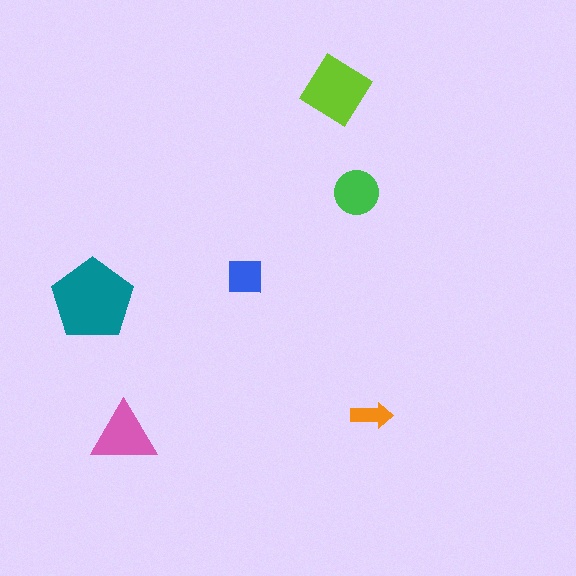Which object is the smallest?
The orange arrow.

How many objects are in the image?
There are 6 objects in the image.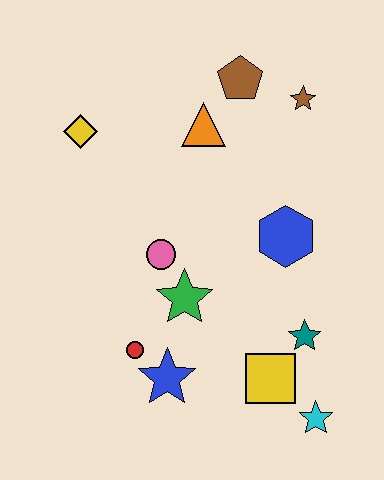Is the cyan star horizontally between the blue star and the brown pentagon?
No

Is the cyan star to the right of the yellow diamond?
Yes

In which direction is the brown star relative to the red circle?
The brown star is above the red circle.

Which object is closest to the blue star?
The red circle is closest to the blue star.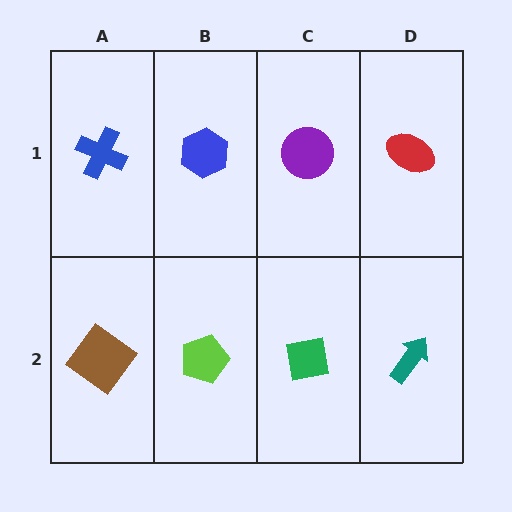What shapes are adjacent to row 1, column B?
A lime pentagon (row 2, column B), a blue cross (row 1, column A), a purple circle (row 1, column C).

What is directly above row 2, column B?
A blue hexagon.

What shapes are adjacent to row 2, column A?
A blue cross (row 1, column A), a lime pentagon (row 2, column B).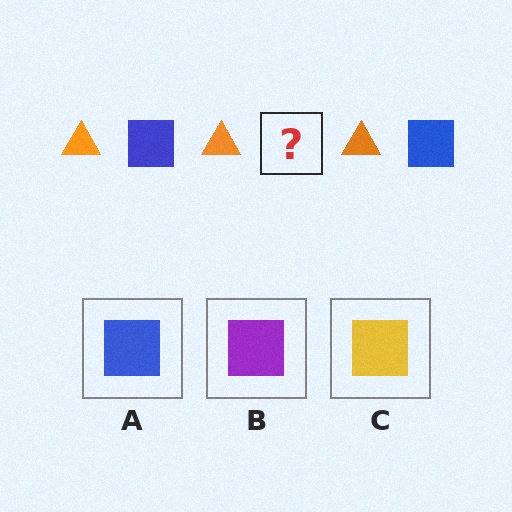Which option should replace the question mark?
Option A.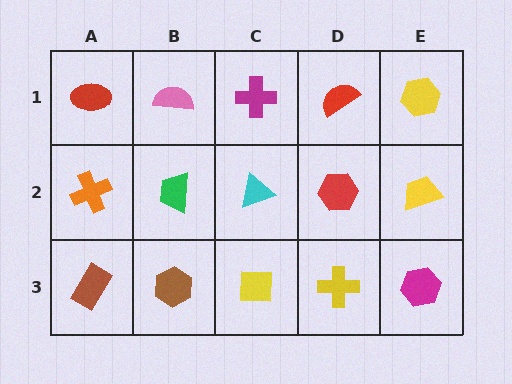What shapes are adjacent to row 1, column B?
A green trapezoid (row 2, column B), a red ellipse (row 1, column A), a magenta cross (row 1, column C).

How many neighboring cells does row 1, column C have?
3.